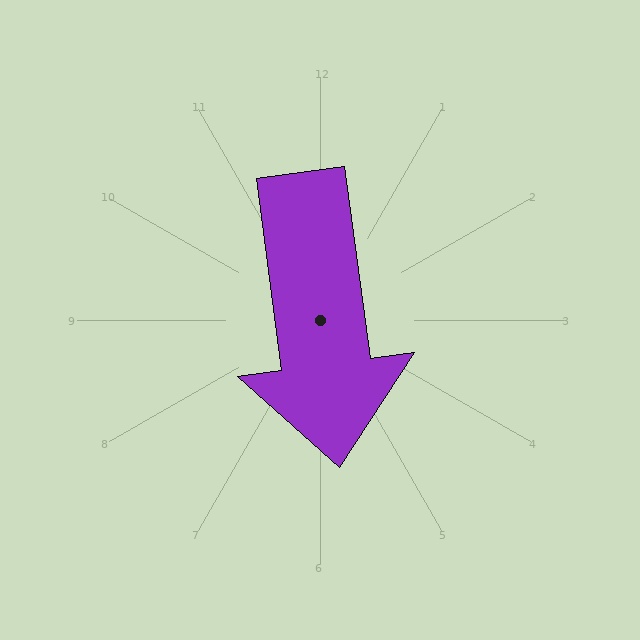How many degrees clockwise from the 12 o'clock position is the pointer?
Approximately 172 degrees.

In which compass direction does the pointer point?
South.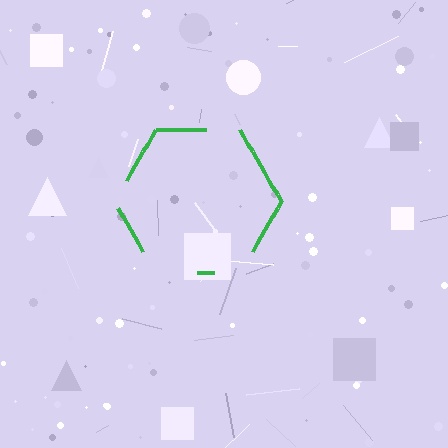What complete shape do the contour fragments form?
The contour fragments form a hexagon.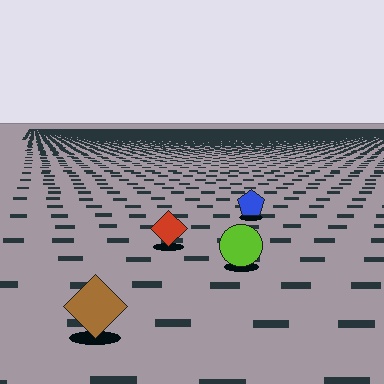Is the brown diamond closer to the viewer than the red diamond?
Yes. The brown diamond is closer — you can tell from the texture gradient: the ground texture is coarser near it.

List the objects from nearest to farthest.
From nearest to farthest: the brown diamond, the lime circle, the red diamond, the blue pentagon.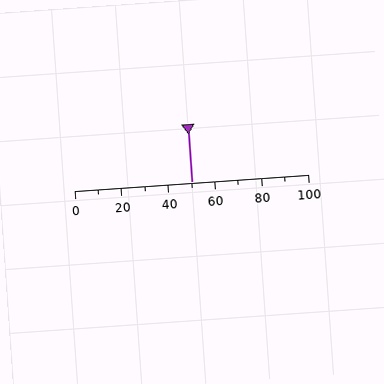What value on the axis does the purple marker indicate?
The marker indicates approximately 50.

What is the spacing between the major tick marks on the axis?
The major ticks are spaced 20 apart.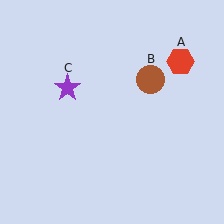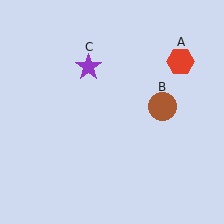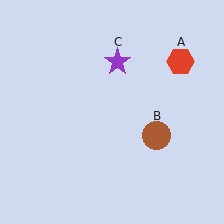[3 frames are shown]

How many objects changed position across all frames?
2 objects changed position: brown circle (object B), purple star (object C).